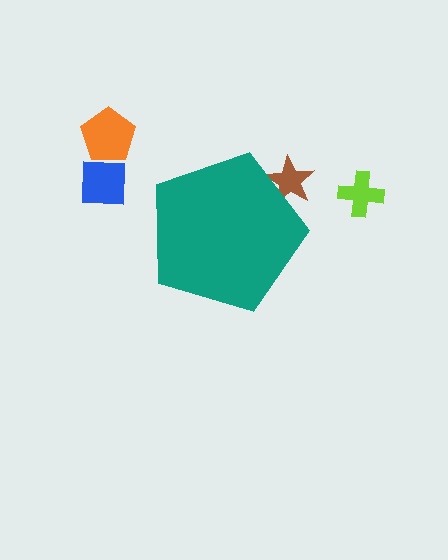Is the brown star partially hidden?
Yes, the brown star is partially hidden behind the teal pentagon.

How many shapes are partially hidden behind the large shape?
1 shape is partially hidden.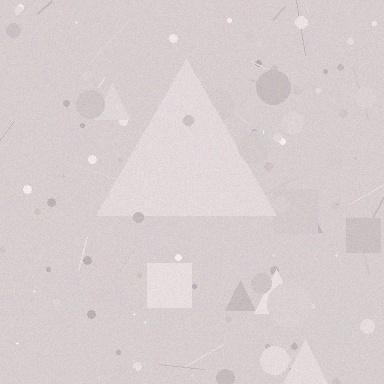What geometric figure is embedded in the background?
A triangle is embedded in the background.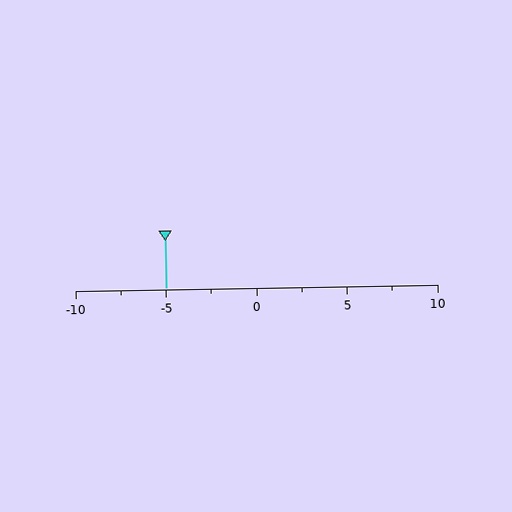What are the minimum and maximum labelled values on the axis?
The axis runs from -10 to 10.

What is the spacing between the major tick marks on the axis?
The major ticks are spaced 5 apart.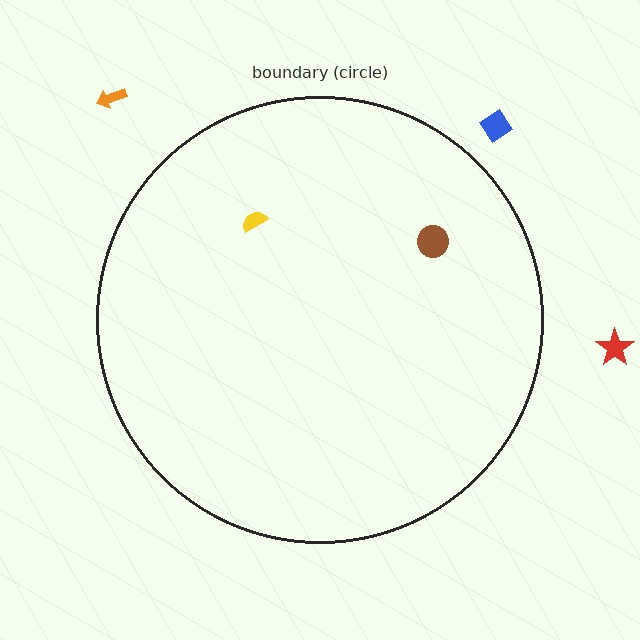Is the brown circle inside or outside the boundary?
Inside.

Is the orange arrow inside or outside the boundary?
Outside.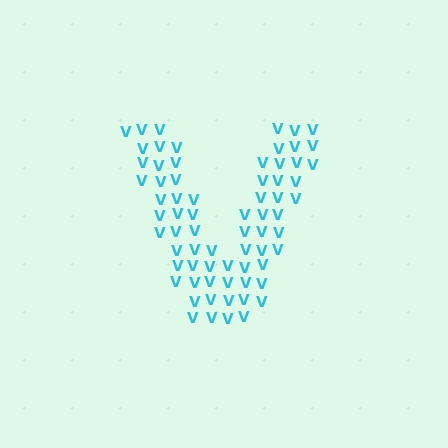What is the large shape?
The large shape is the letter V.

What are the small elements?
The small elements are letter V's.